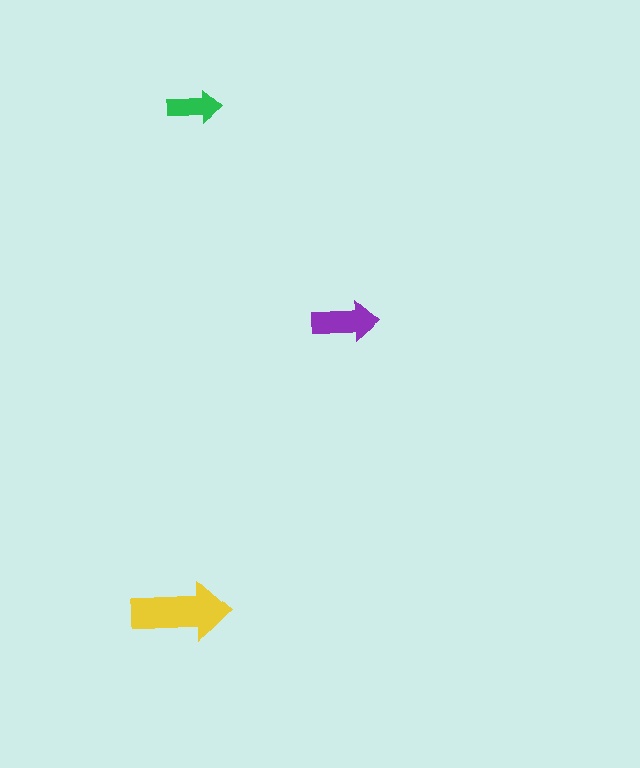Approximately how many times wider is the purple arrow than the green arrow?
About 1.5 times wider.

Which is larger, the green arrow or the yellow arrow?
The yellow one.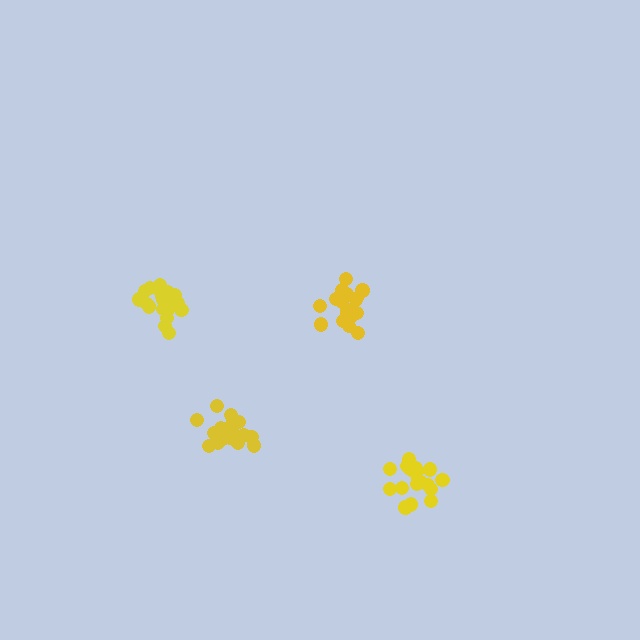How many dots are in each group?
Group 1: 19 dots, Group 2: 20 dots, Group 3: 19 dots, Group 4: 19 dots (77 total).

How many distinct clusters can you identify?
There are 4 distinct clusters.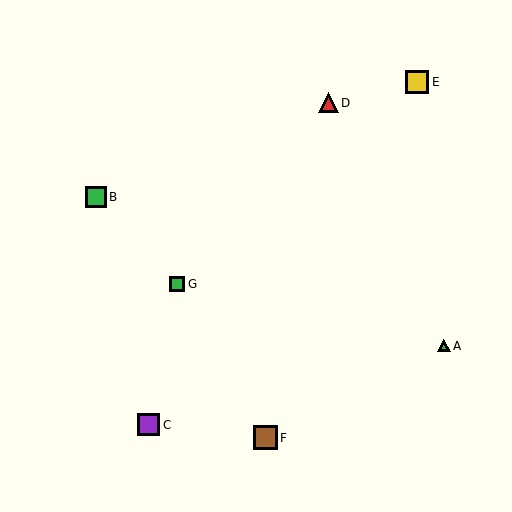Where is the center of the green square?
The center of the green square is at (177, 284).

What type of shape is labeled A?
Shape A is a green triangle.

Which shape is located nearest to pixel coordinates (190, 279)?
The green square (labeled G) at (177, 284) is nearest to that location.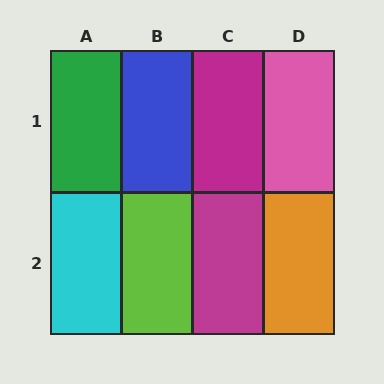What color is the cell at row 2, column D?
Orange.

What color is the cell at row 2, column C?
Magenta.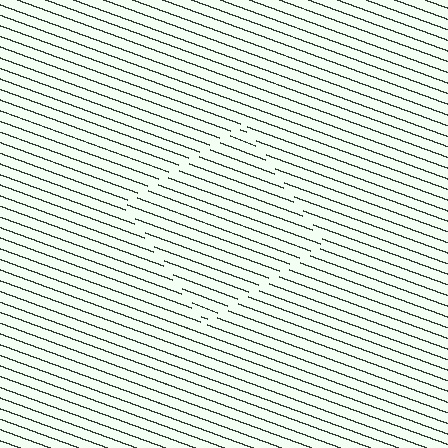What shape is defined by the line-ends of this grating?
An illusory square. The interior of the shape contains the same grating, shifted by half a period — the contour is defined by the phase discontinuity where line-ends from the inner and outer gratings abut.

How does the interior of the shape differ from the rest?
The interior of the shape contains the same grating, shifted by half a period — the contour is defined by the phase discontinuity where line-ends from the inner and outer gratings abut.